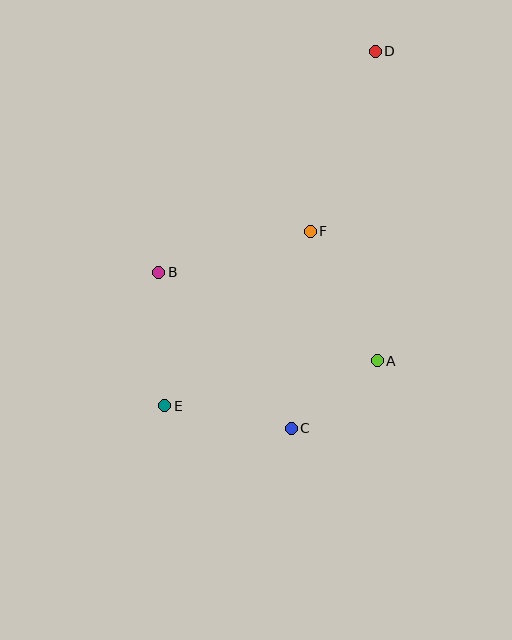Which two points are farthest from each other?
Points D and E are farthest from each other.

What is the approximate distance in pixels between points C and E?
The distance between C and E is approximately 128 pixels.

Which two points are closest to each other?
Points A and C are closest to each other.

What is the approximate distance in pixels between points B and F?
The distance between B and F is approximately 157 pixels.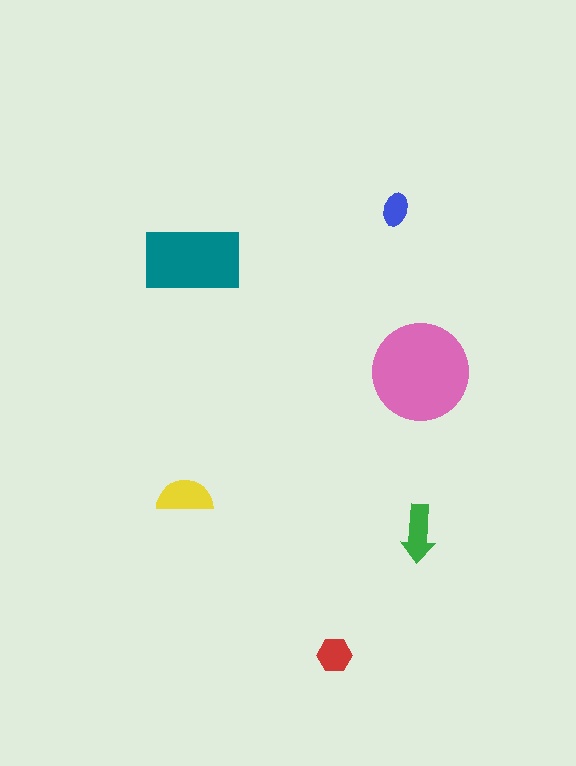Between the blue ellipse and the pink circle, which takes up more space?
The pink circle.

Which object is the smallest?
The blue ellipse.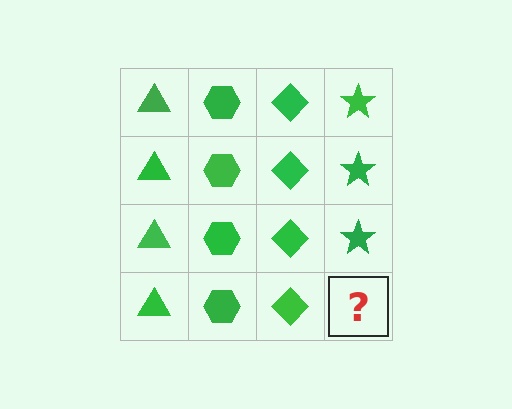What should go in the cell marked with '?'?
The missing cell should contain a green star.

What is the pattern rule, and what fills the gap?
The rule is that each column has a consistent shape. The gap should be filled with a green star.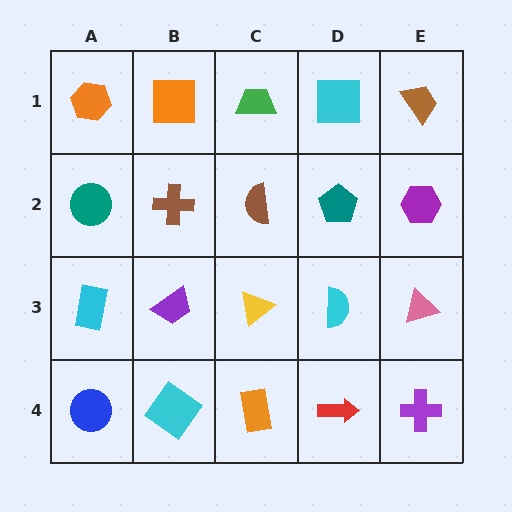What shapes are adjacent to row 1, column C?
A brown semicircle (row 2, column C), an orange square (row 1, column B), a cyan square (row 1, column D).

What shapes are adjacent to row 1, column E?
A purple hexagon (row 2, column E), a cyan square (row 1, column D).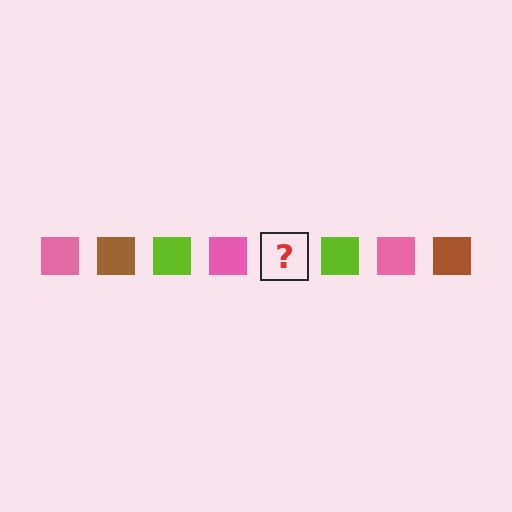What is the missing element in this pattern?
The missing element is a brown square.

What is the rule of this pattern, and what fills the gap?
The rule is that the pattern cycles through pink, brown, lime squares. The gap should be filled with a brown square.